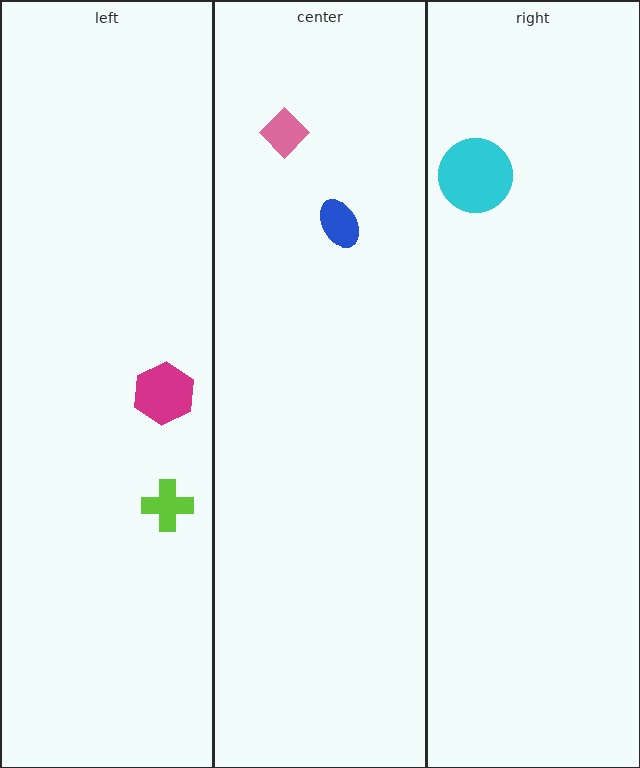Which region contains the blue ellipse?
The center region.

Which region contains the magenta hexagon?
The left region.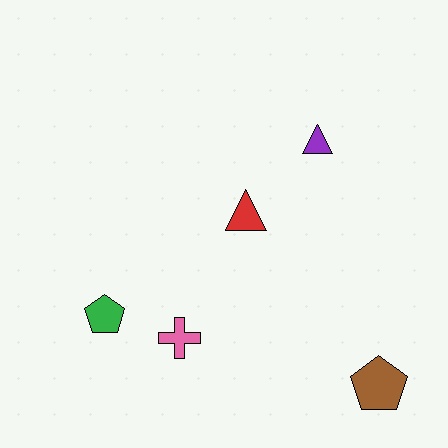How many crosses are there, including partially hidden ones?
There is 1 cross.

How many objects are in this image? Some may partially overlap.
There are 5 objects.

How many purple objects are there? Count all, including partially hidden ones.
There is 1 purple object.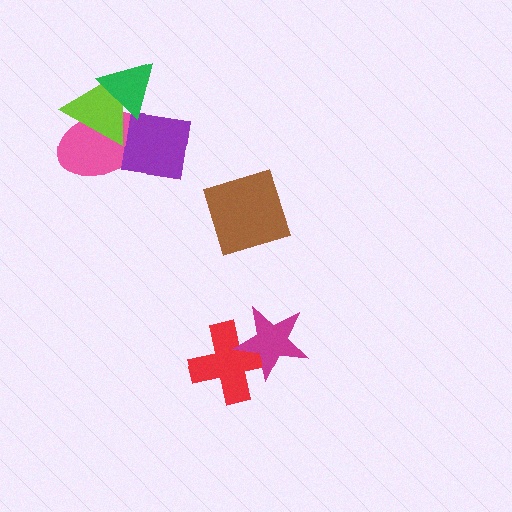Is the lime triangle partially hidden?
Yes, it is partially covered by another shape.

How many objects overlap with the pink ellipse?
3 objects overlap with the pink ellipse.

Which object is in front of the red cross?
The magenta star is in front of the red cross.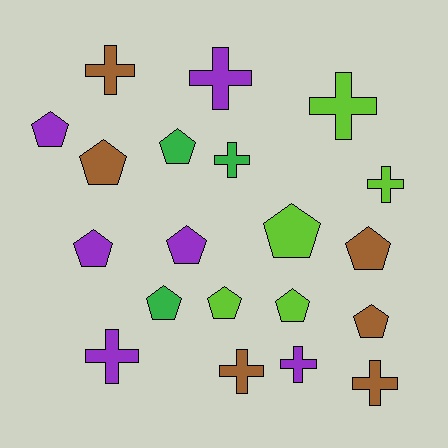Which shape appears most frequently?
Pentagon, with 11 objects.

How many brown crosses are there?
There are 3 brown crosses.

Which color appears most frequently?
Brown, with 6 objects.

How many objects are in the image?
There are 20 objects.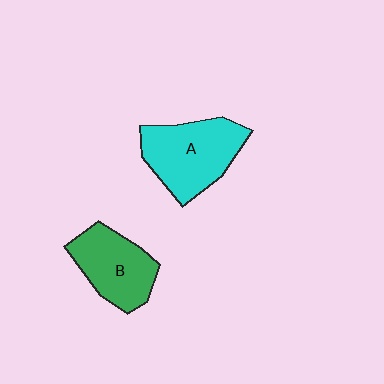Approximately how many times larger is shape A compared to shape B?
Approximately 1.2 times.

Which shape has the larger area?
Shape A (cyan).